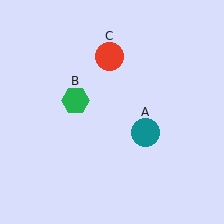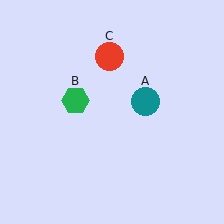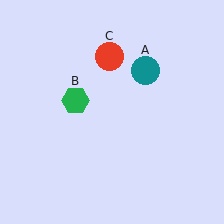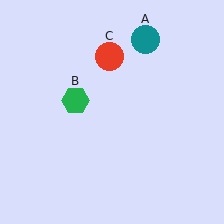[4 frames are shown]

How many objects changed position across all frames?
1 object changed position: teal circle (object A).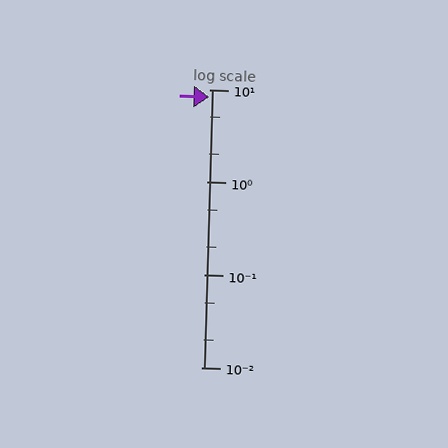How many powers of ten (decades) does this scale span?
The scale spans 3 decades, from 0.01 to 10.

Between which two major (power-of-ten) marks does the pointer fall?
The pointer is between 1 and 10.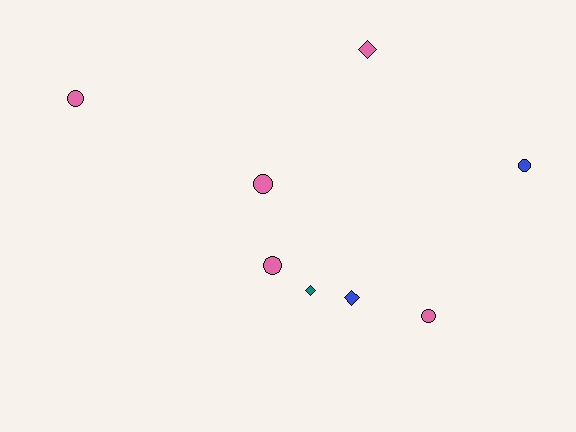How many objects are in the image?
There are 8 objects.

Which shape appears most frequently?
Circle, with 5 objects.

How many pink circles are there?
There are 4 pink circles.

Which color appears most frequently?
Pink, with 5 objects.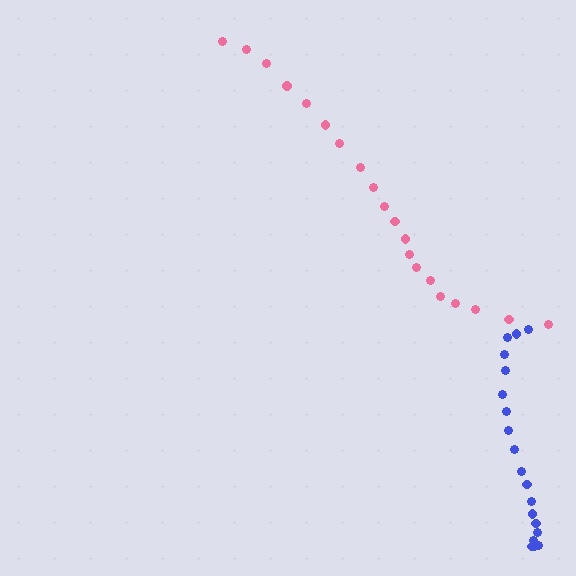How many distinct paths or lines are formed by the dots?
There are 2 distinct paths.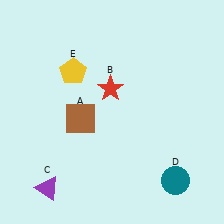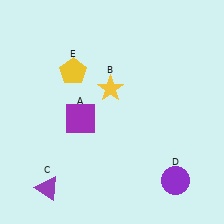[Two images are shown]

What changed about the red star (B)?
In Image 1, B is red. In Image 2, it changed to yellow.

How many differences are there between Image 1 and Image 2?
There are 3 differences between the two images.